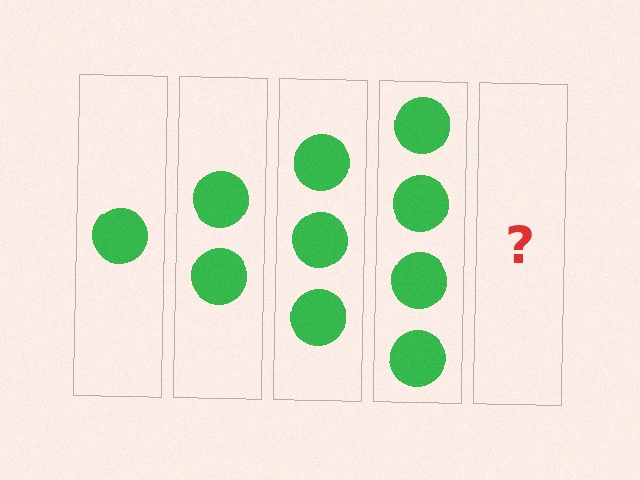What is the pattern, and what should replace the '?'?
The pattern is that each step adds one more circle. The '?' should be 5 circles.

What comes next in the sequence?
The next element should be 5 circles.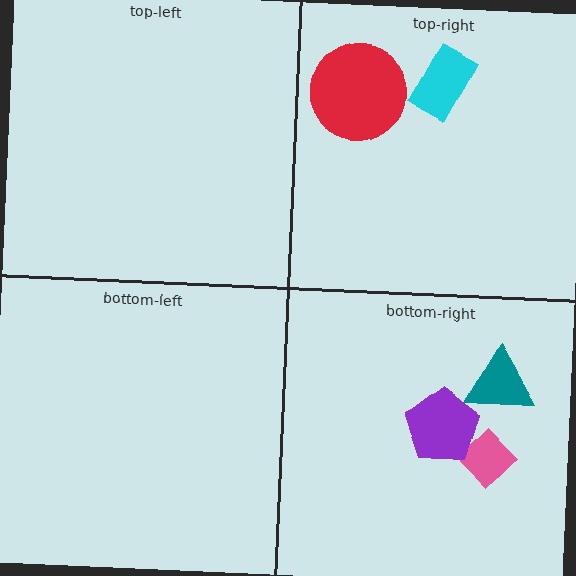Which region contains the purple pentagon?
The bottom-right region.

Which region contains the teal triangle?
The bottom-right region.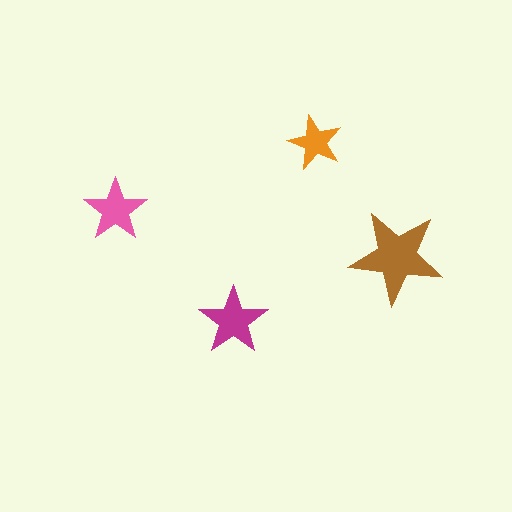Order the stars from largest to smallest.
the brown one, the magenta one, the pink one, the orange one.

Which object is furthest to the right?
The brown star is rightmost.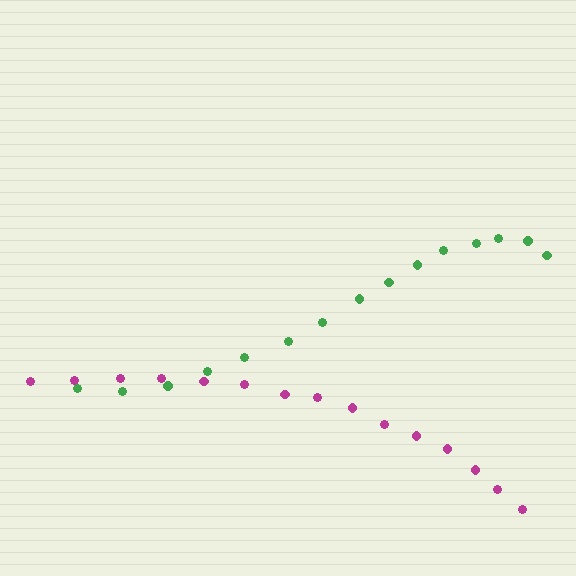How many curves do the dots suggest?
There are 2 distinct paths.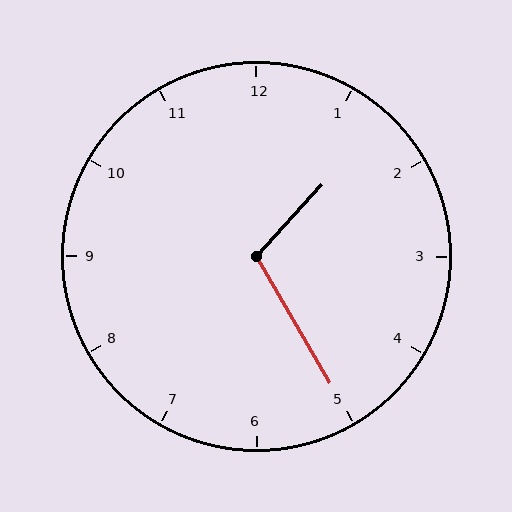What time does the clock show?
1:25.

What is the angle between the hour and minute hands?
Approximately 108 degrees.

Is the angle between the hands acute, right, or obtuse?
It is obtuse.